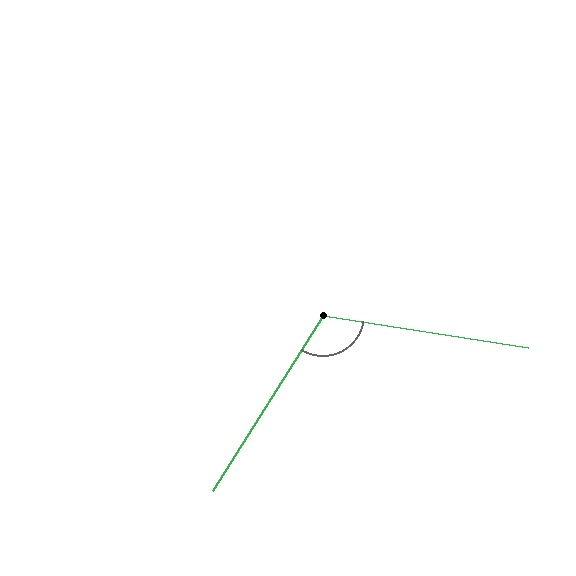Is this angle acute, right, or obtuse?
It is obtuse.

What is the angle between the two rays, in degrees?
Approximately 113 degrees.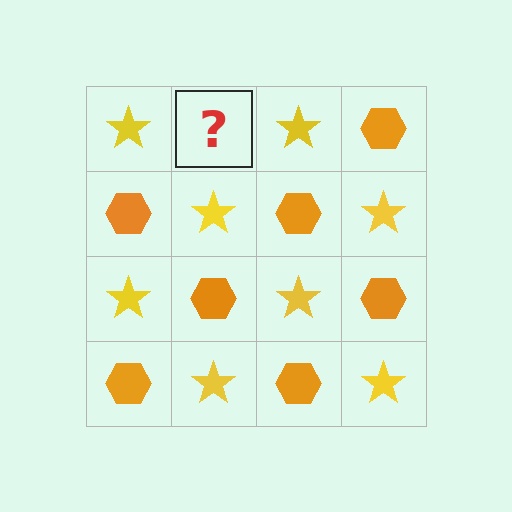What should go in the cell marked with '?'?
The missing cell should contain an orange hexagon.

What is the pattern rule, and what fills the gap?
The rule is that it alternates yellow star and orange hexagon in a checkerboard pattern. The gap should be filled with an orange hexagon.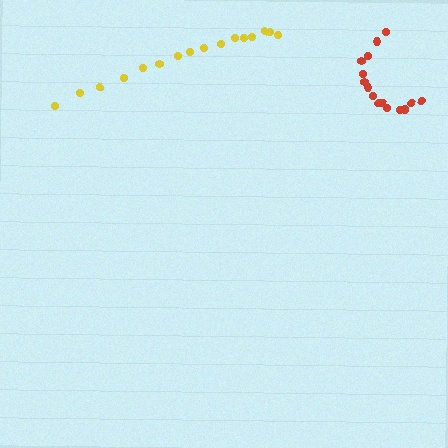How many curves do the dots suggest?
There are 2 distinct paths.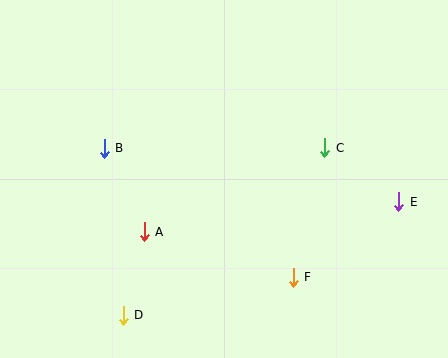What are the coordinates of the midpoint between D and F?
The midpoint between D and F is at (208, 296).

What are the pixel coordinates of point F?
Point F is at (293, 277).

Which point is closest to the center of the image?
Point A at (144, 232) is closest to the center.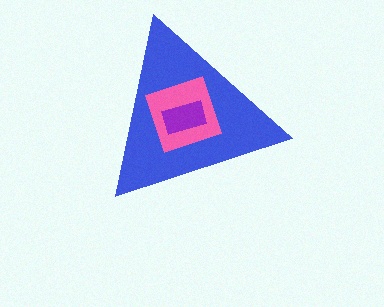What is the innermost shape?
The purple rectangle.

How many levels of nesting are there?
3.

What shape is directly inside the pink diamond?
The purple rectangle.